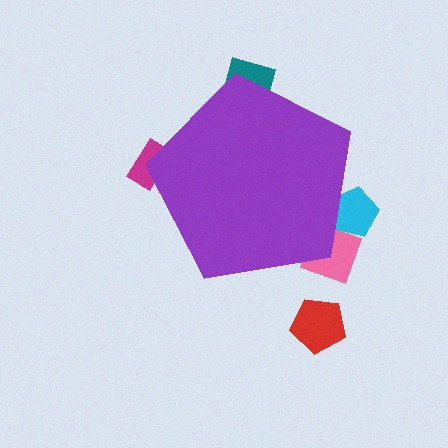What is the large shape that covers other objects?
A purple pentagon.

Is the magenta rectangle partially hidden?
Yes, the magenta rectangle is partially hidden behind the purple pentagon.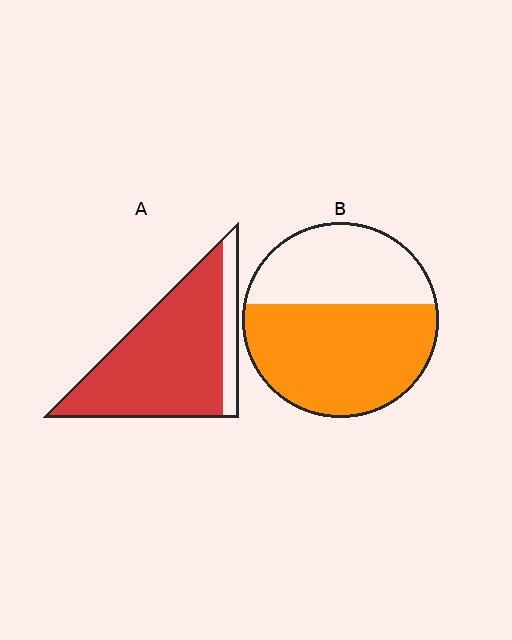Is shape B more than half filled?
Yes.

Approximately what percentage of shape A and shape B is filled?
A is approximately 85% and B is approximately 60%.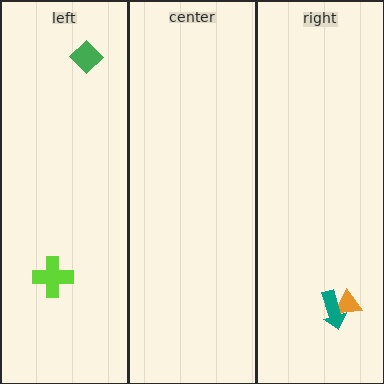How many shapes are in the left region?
2.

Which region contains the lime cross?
The left region.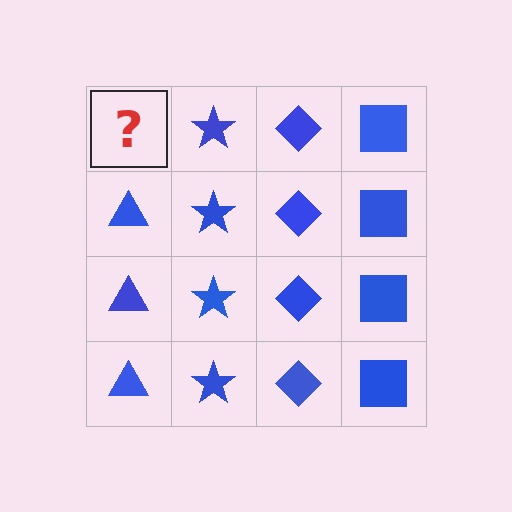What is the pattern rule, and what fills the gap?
The rule is that each column has a consistent shape. The gap should be filled with a blue triangle.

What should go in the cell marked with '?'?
The missing cell should contain a blue triangle.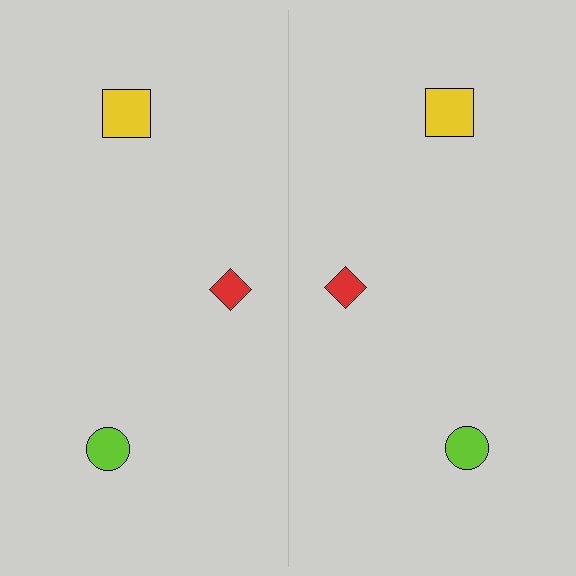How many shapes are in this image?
There are 6 shapes in this image.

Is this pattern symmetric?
Yes, this pattern has bilateral (reflection) symmetry.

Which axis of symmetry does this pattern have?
The pattern has a vertical axis of symmetry running through the center of the image.